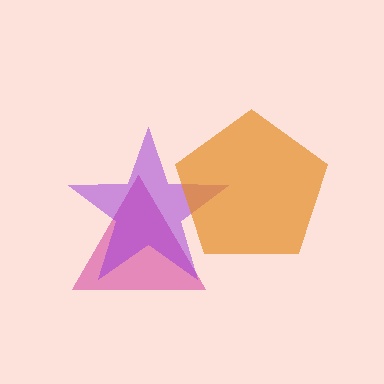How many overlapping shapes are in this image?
There are 3 overlapping shapes in the image.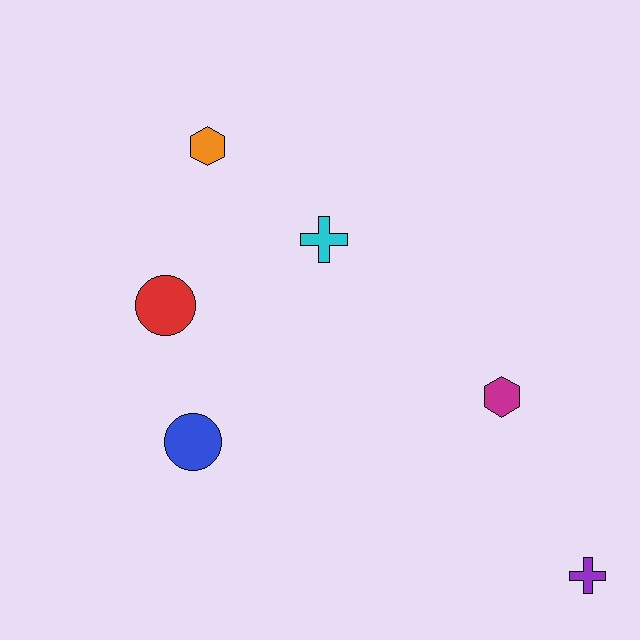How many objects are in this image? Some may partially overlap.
There are 6 objects.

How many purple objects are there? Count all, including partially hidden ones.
There is 1 purple object.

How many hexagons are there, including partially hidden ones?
There are 2 hexagons.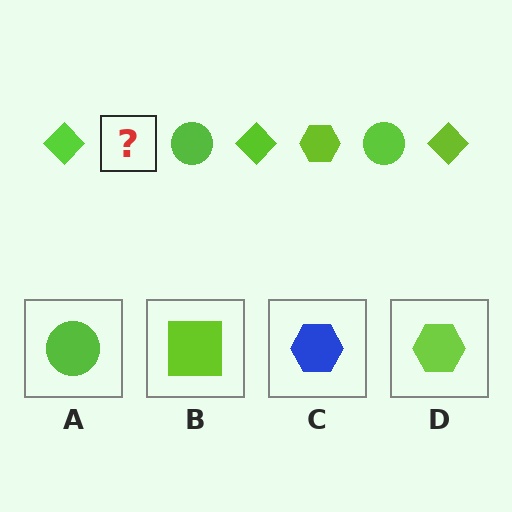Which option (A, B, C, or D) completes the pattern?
D.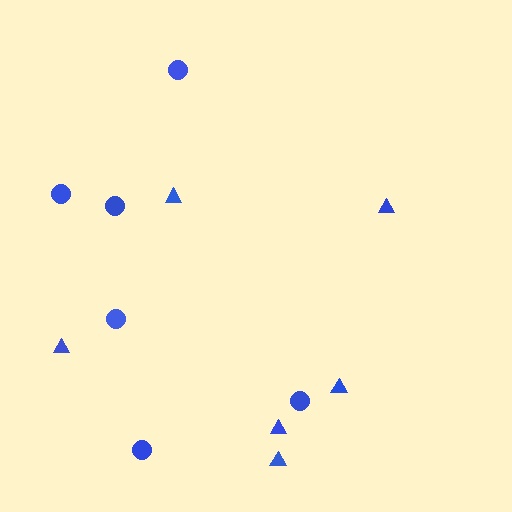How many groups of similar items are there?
There are 2 groups: one group of circles (6) and one group of triangles (6).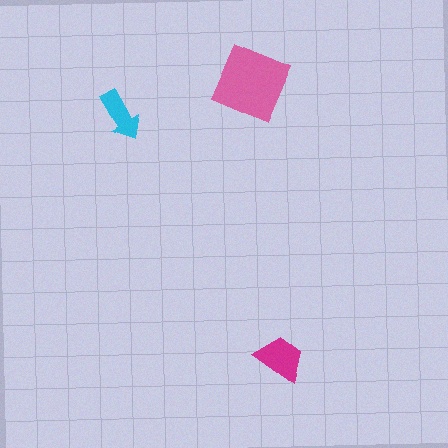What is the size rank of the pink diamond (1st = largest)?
1st.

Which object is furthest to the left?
The cyan arrow is leftmost.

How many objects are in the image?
There are 3 objects in the image.